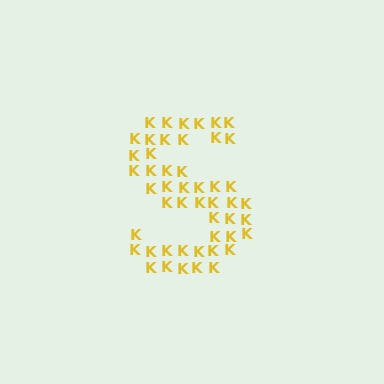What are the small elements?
The small elements are letter K's.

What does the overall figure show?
The overall figure shows the letter S.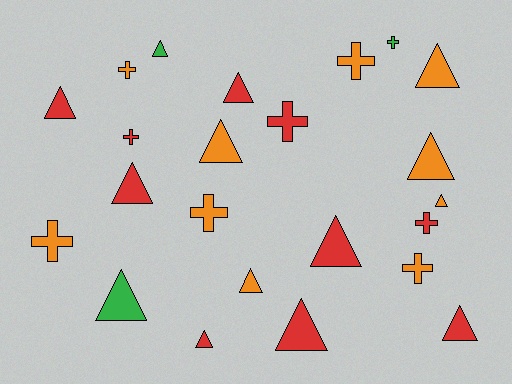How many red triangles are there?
There are 7 red triangles.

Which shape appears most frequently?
Triangle, with 14 objects.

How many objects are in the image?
There are 23 objects.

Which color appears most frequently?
Orange, with 10 objects.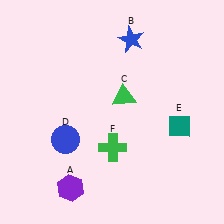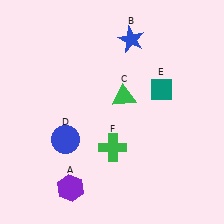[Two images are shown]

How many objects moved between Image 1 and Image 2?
1 object moved between the two images.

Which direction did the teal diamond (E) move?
The teal diamond (E) moved up.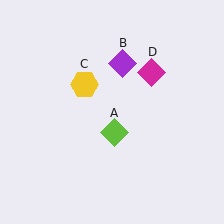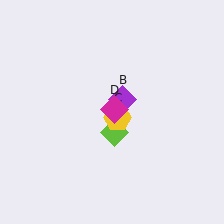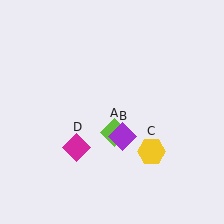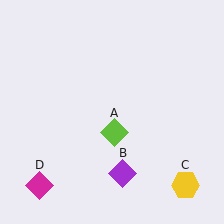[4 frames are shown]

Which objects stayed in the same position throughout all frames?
Lime diamond (object A) remained stationary.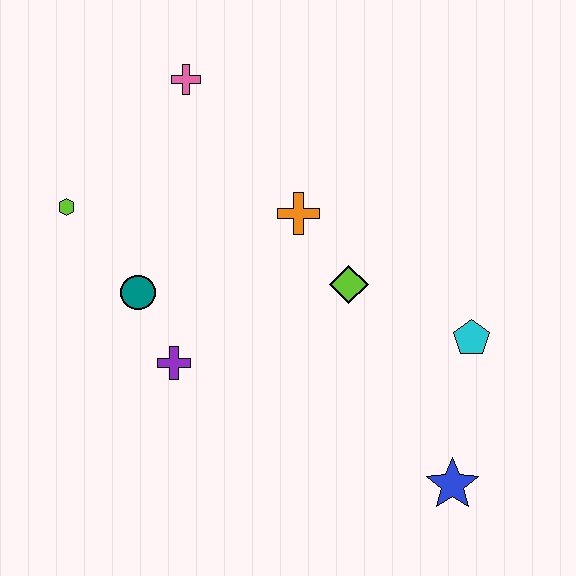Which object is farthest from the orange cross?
The blue star is farthest from the orange cross.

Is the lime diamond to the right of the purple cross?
Yes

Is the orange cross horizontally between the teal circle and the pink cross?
No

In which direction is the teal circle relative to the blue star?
The teal circle is to the left of the blue star.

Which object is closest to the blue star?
The cyan pentagon is closest to the blue star.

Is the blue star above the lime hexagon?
No